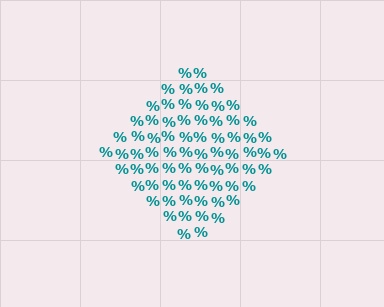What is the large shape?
The large shape is a diamond.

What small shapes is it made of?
It is made of small percent signs.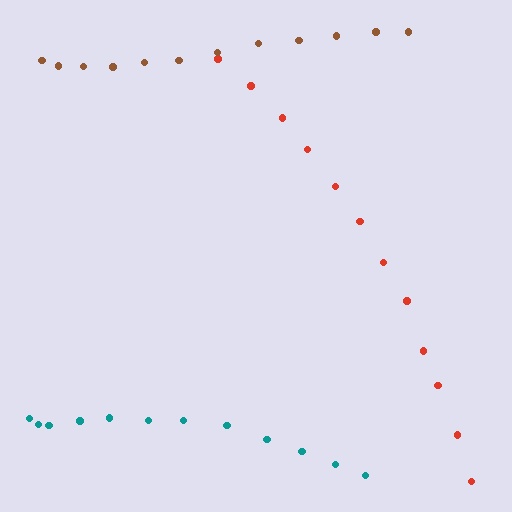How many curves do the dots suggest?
There are 3 distinct paths.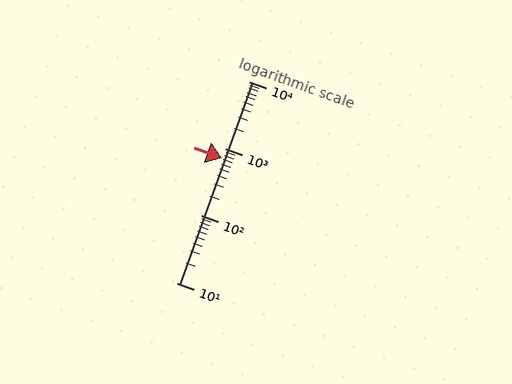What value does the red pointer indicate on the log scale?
The pointer indicates approximately 720.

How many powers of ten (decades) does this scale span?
The scale spans 3 decades, from 10 to 10000.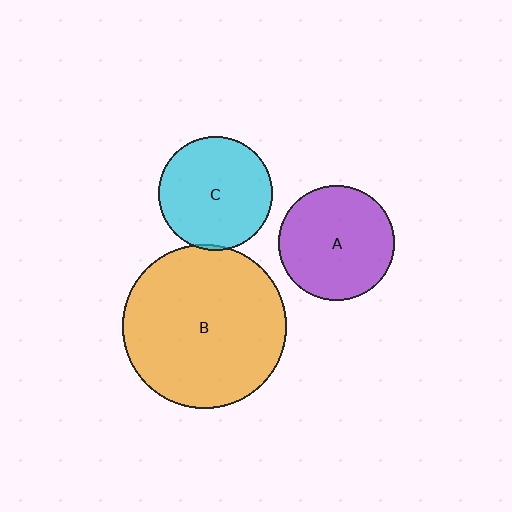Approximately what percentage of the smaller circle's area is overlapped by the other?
Approximately 5%.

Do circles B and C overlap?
Yes.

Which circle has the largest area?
Circle B (orange).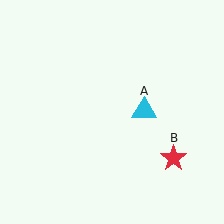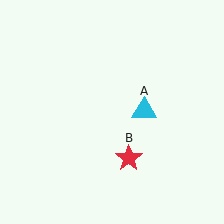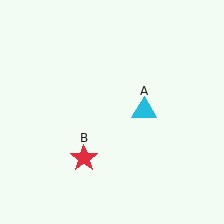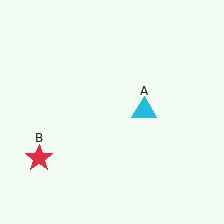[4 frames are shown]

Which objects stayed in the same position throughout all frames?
Cyan triangle (object A) remained stationary.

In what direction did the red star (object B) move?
The red star (object B) moved left.